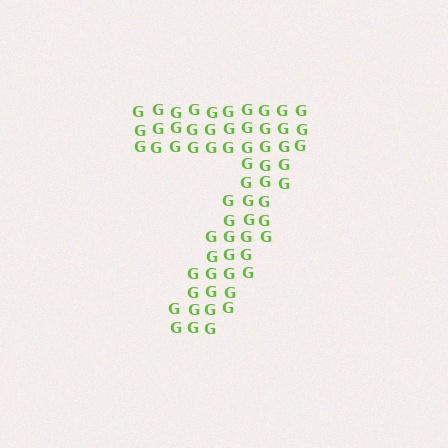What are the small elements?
The small elements are letter G's.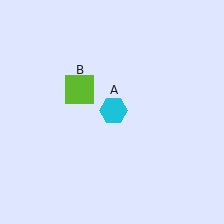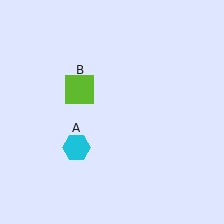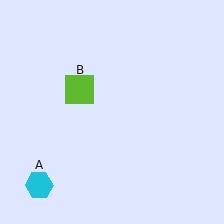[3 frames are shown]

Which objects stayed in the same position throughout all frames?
Lime square (object B) remained stationary.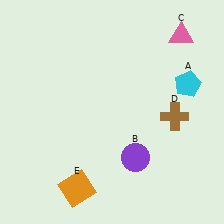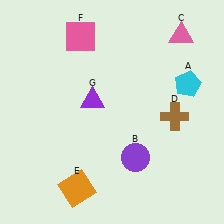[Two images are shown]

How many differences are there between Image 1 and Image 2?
There are 2 differences between the two images.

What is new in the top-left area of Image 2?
A pink square (F) was added in the top-left area of Image 2.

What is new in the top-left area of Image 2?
A purple triangle (G) was added in the top-left area of Image 2.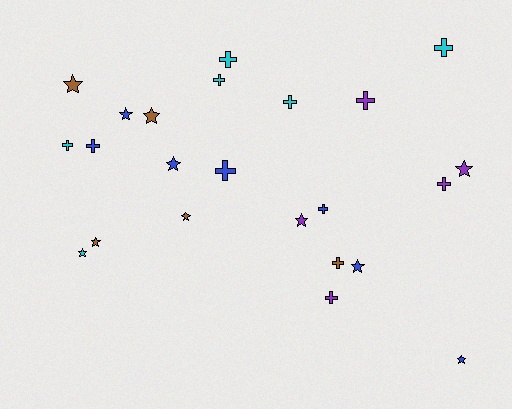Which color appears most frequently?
Blue, with 7 objects.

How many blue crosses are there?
There are 3 blue crosses.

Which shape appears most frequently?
Cross, with 12 objects.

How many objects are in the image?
There are 23 objects.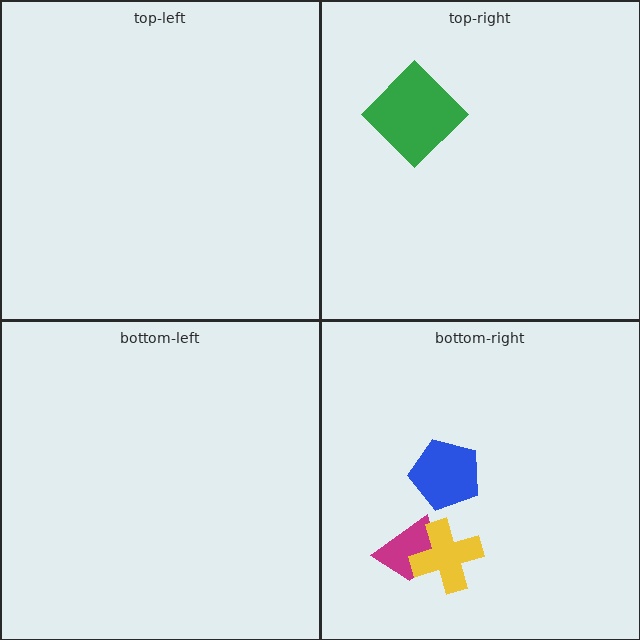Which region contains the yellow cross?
The bottom-right region.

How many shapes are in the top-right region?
1.